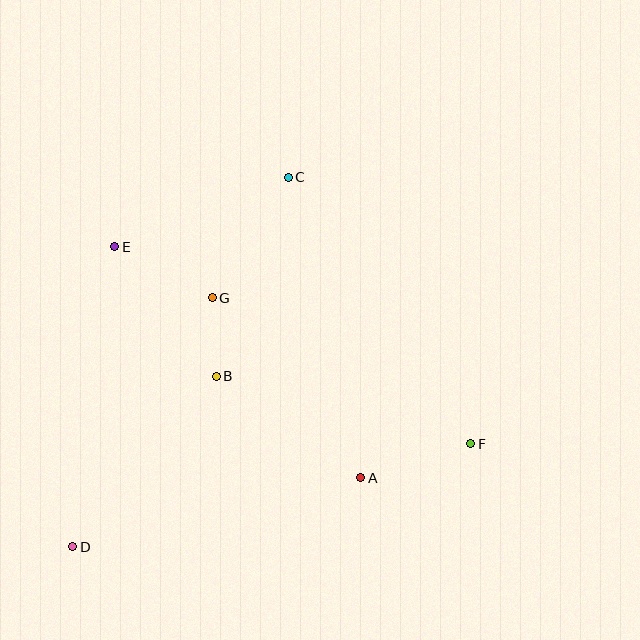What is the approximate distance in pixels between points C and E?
The distance between C and E is approximately 187 pixels.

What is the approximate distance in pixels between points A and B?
The distance between A and B is approximately 177 pixels.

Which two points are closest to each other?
Points B and G are closest to each other.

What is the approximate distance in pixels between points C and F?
The distance between C and F is approximately 323 pixels.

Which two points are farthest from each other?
Points C and D are farthest from each other.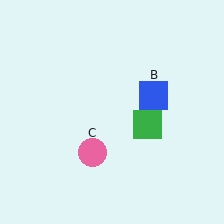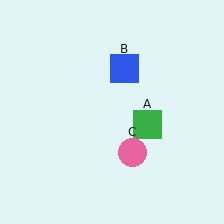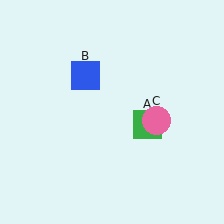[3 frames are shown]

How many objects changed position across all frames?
2 objects changed position: blue square (object B), pink circle (object C).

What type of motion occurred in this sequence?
The blue square (object B), pink circle (object C) rotated counterclockwise around the center of the scene.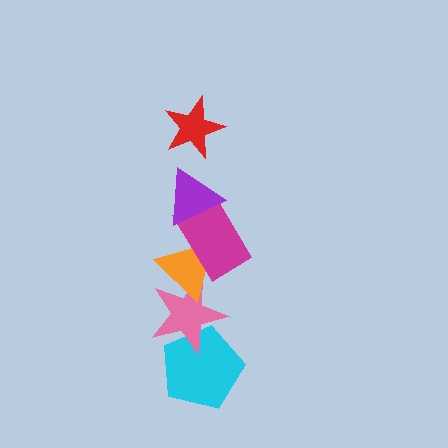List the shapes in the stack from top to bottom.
From top to bottom: the red star, the purple triangle, the magenta rectangle, the orange triangle, the pink star, the cyan pentagon.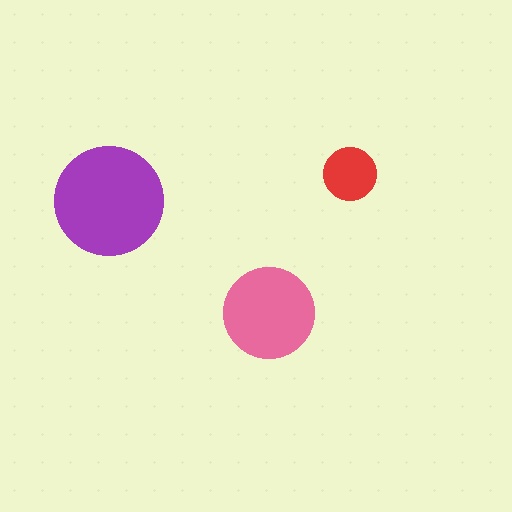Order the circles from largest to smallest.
the purple one, the pink one, the red one.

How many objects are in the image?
There are 3 objects in the image.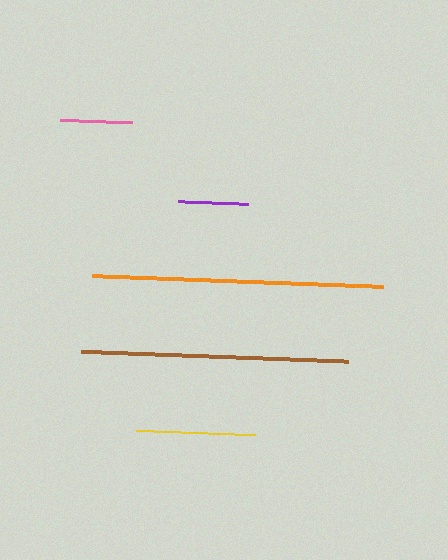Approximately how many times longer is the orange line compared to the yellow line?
The orange line is approximately 2.5 times the length of the yellow line.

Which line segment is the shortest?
The purple line is the shortest at approximately 70 pixels.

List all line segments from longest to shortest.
From longest to shortest: orange, brown, yellow, pink, purple.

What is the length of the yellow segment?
The yellow segment is approximately 118 pixels long.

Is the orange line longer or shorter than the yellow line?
The orange line is longer than the yellow line.